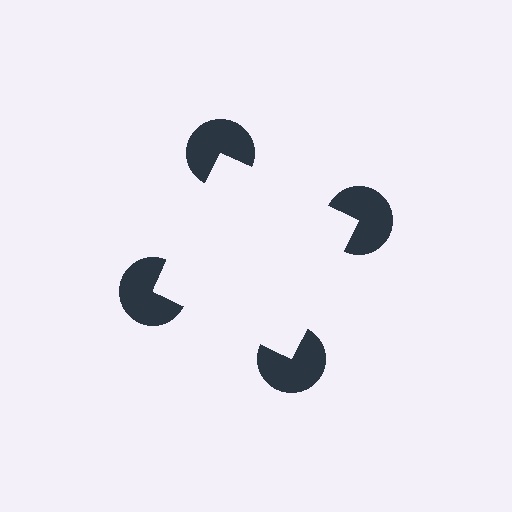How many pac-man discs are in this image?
There are 4 — one at each vertex of the illusory square.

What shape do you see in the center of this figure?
An illusory square — its edges are inferred from the aligned wedge cuts in the pac-man discs, not physically drawn.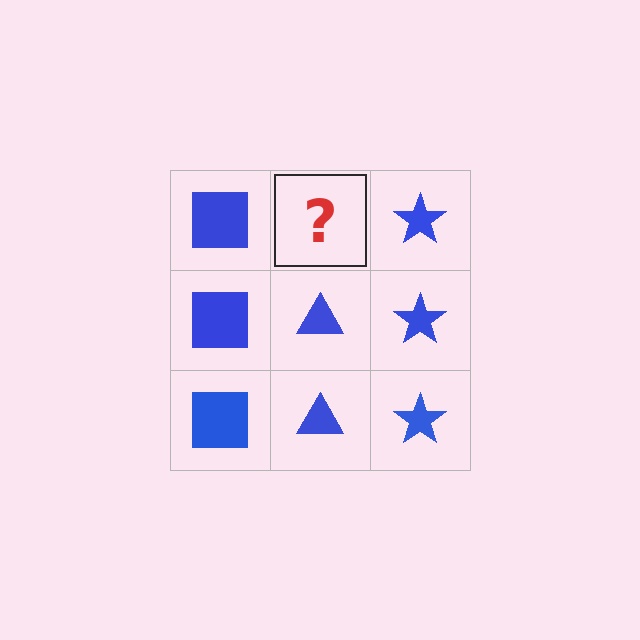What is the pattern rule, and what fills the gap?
The rule is that each column has a consistent shape. The gap should be filled with a blue triangle.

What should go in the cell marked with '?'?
The missing cell should contain a blue triangle.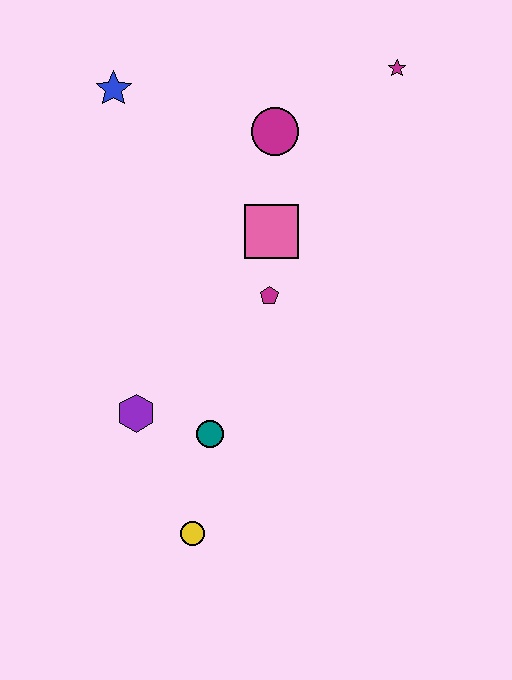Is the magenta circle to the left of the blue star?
No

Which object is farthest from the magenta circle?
The yellow circle is farthest from the magenta circle.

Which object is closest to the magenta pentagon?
The pink square is closest to the magenta pentagon.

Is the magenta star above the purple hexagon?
Yes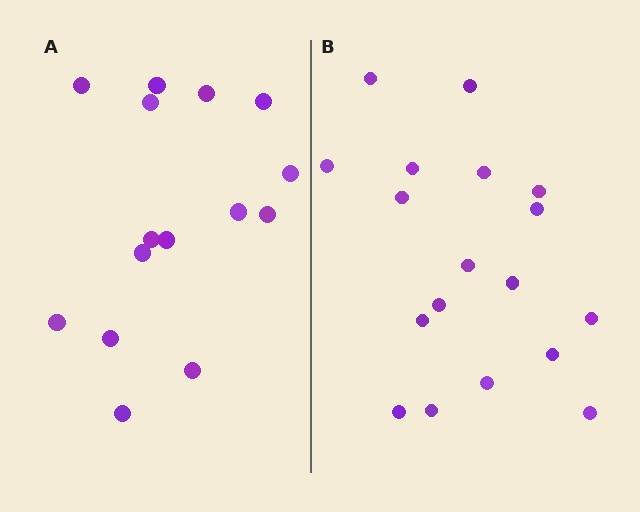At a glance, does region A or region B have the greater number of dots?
Region B (the right region) has more dots.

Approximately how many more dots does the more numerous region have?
Region B has just a few more — roughly 2 or 3 more dots than region A.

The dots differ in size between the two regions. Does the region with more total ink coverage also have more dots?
No. Region A has more total ink coverage because its dots are larger, but region B actually contains more individual dots. Total area can be misleading — the number of items is what matters here.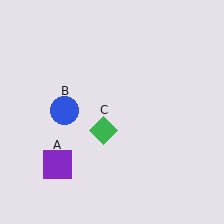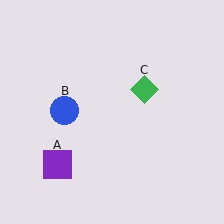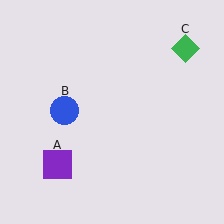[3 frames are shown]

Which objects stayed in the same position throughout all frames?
Purple square (object A) and blue circle (object B) remained stationary.